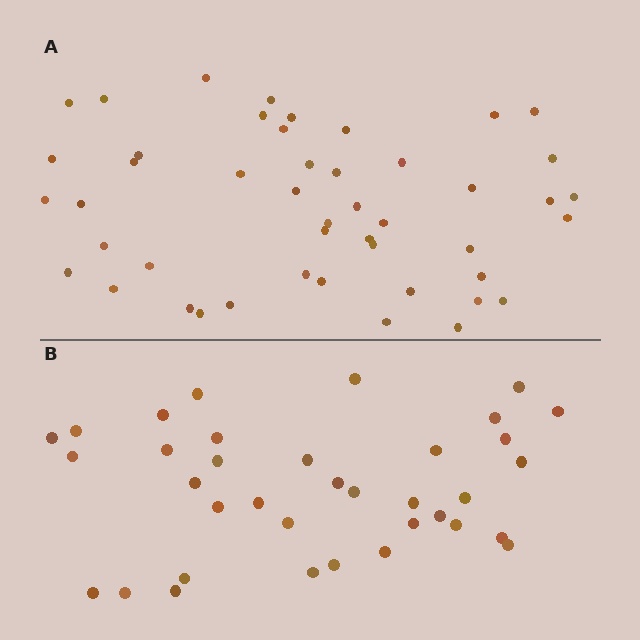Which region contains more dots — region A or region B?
Region A (the top region) has more dots.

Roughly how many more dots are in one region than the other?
Region A has roughly 12 or so more dots than region B.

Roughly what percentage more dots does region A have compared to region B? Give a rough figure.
About 30% more.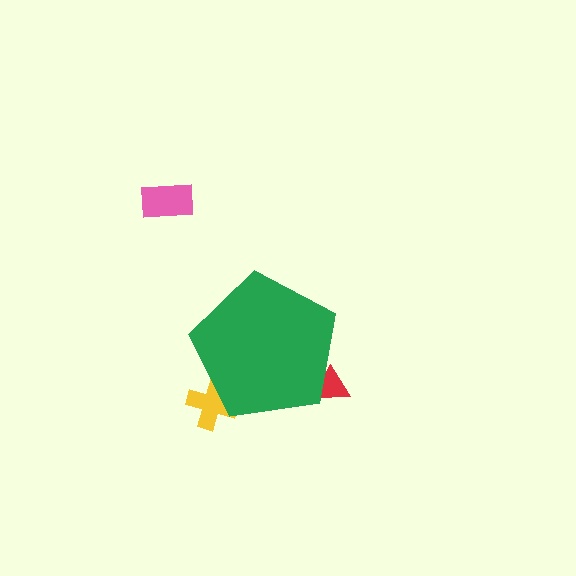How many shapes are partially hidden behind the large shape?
2 shapes are partially hidden.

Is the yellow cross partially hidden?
Yes, the yellow cross is partially hidden behind the green pentagon.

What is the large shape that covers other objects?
A green pentagon.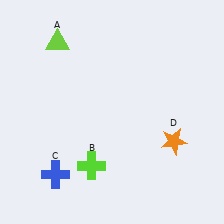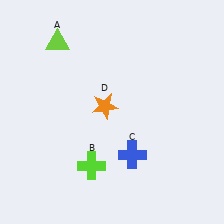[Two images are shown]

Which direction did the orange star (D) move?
The orange star (D) moved left.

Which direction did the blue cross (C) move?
The blue cross (C) moved right.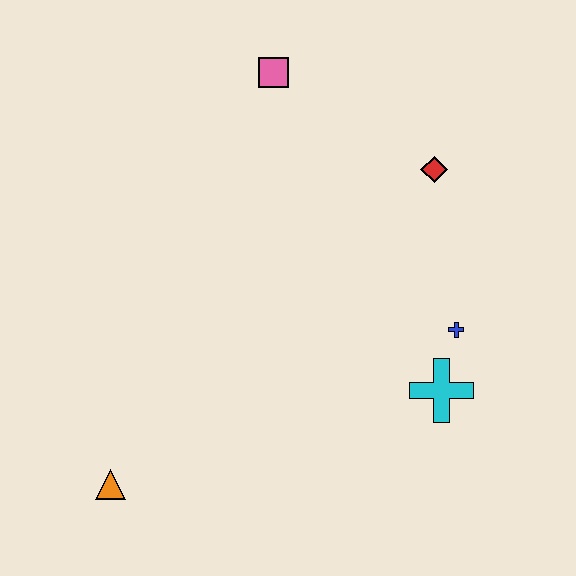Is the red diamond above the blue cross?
Yes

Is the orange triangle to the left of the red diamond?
Yes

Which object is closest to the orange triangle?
The cyan cross is closest to the orange triangle.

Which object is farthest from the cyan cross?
The pink square is farthest from the cyan cross.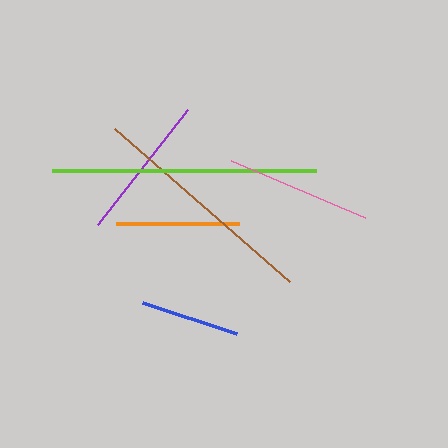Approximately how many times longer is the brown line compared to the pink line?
The brown line is approximately 1.6 times the length of the pink line.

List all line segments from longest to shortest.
From longest to shortest: lime, brown, purple, pink, orange, blue.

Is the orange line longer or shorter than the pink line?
The pink line is longer than the orange line.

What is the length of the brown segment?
The brown segment is approximately 232 pixels long.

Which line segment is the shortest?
The blue line is the shortest at approximately 99 pixels.